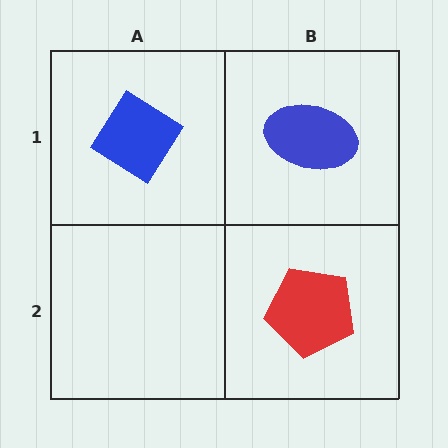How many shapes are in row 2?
1 shape.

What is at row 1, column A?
A blue diamond.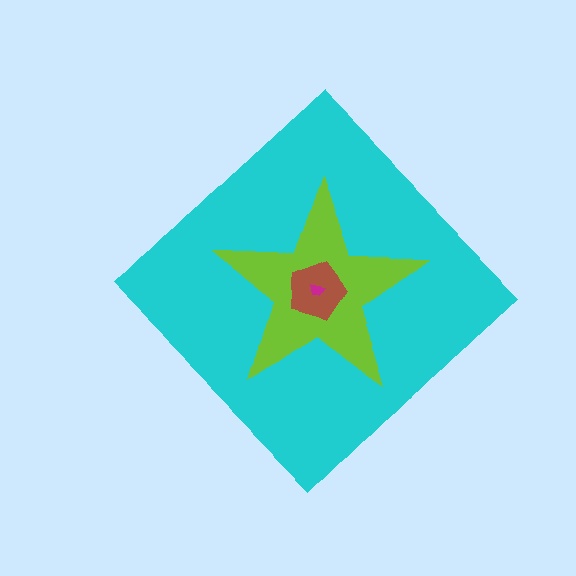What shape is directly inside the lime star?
The brown pentagon.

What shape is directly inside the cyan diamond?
The lime star.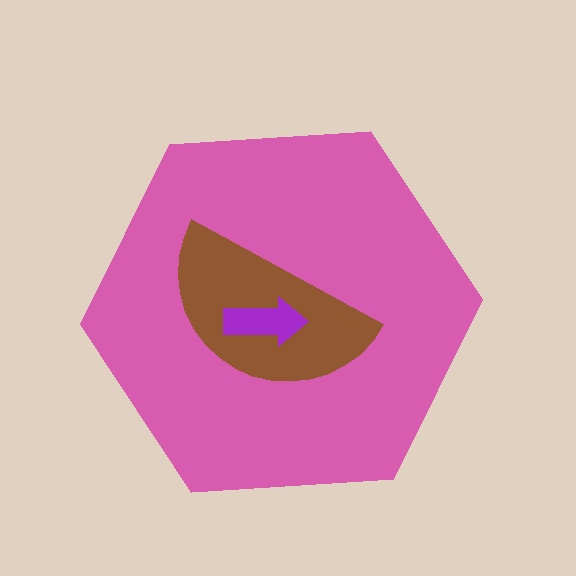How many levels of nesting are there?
3.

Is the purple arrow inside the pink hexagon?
Yes.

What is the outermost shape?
The pink hexagon.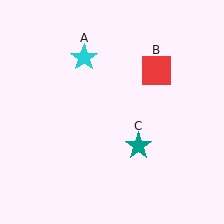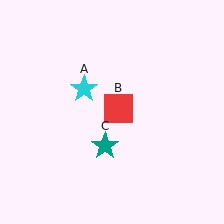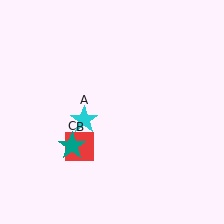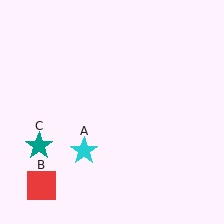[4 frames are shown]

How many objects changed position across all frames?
3 objects changed position: cyan star (object A), red square (object B), teal star (object C).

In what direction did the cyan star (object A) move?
The cyan star (object A) moved down.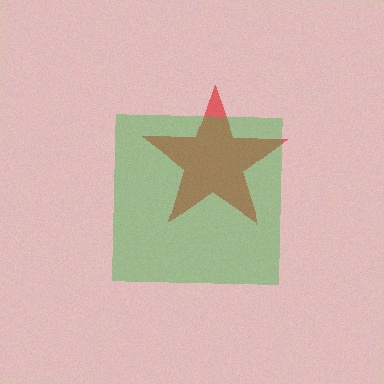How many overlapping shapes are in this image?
There are 2 overlapping shapes in the image.